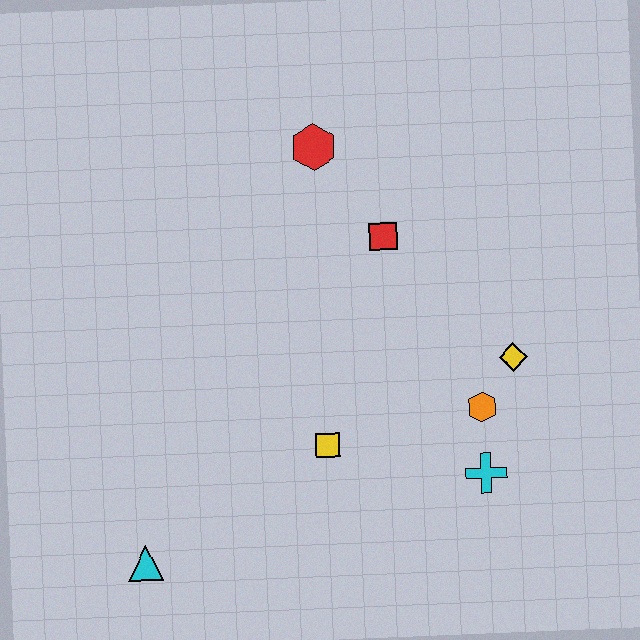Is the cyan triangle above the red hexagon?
No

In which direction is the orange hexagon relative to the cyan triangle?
The orange hexagon is to the right of the cyan triangle.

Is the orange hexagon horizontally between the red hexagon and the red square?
No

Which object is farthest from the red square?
The cyan triangle is farthest from the red square.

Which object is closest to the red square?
The red hexagon is closest to the red square.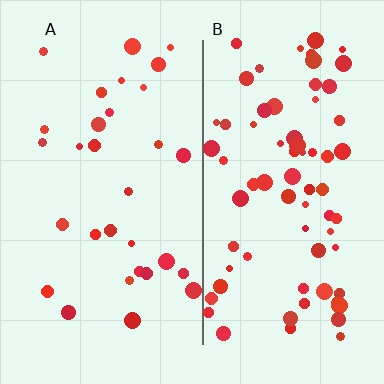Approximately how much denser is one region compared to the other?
Approximately 2.3× — region B over region A.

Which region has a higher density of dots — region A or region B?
B (the right).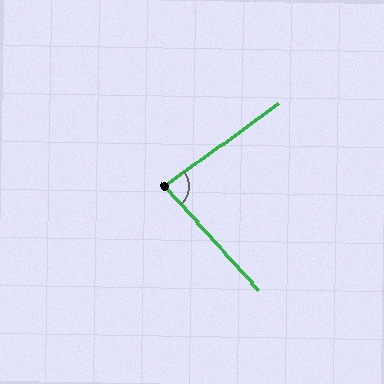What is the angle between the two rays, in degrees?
Approximately 83 degrees.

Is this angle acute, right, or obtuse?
It is acute.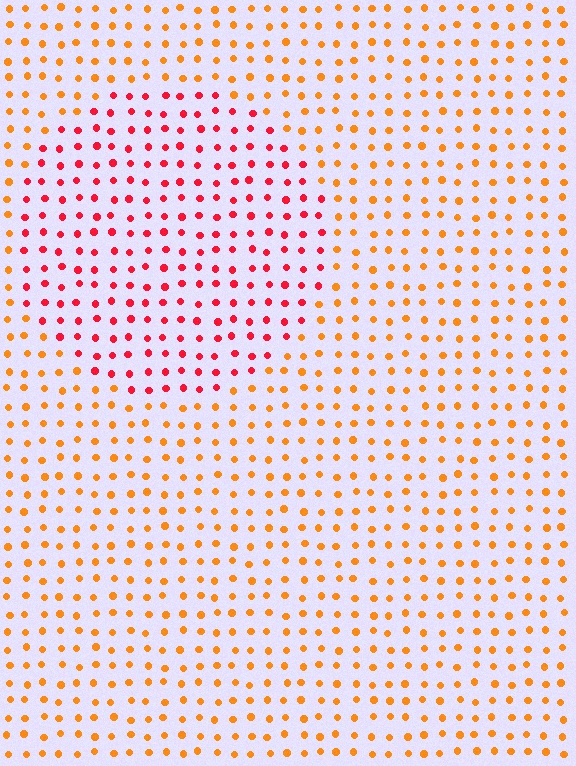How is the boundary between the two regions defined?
The boundary is defined purely by a slight shift in hue (about 40 degrees). Spacing, size, and orientation are identical on both sides.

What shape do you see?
I see a circle.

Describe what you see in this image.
The image is filled with small orange elements in a uniform arrangement. A circle-shaped region is visible where the elements are tinted to a slightly different hue, forming a subtle color boundary.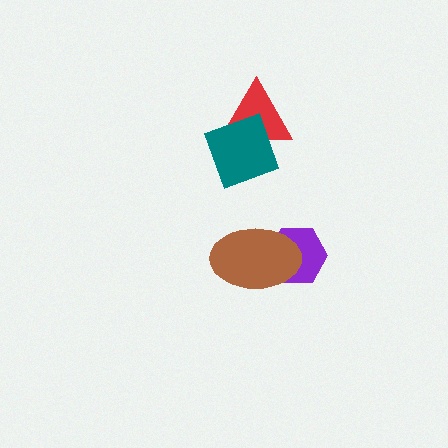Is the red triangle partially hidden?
Yes, it is partially covered by another shape.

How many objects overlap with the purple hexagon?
1 object overlaps with the purple hexagon.